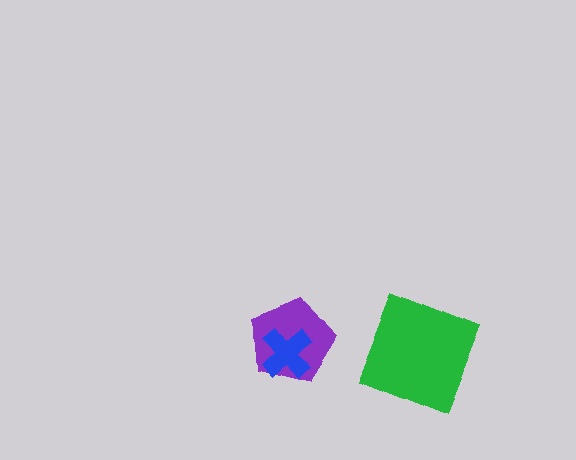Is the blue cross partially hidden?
No, no other shape covers it.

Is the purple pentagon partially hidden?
Yes, it is partially covered by another shape.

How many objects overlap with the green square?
0 objects overlap with the green square.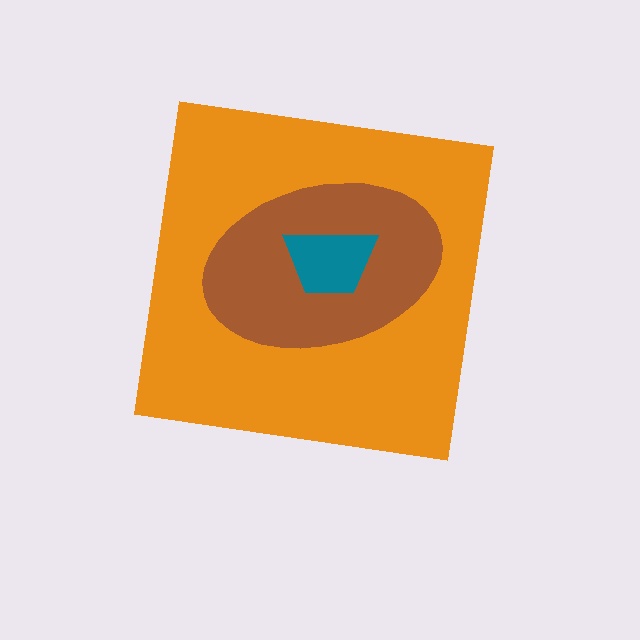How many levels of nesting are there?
3.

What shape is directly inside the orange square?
The brown ellipse.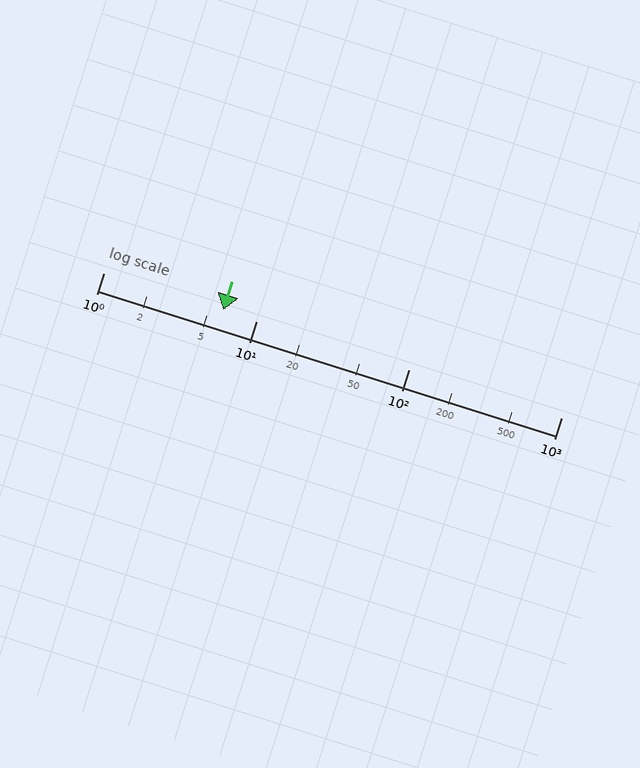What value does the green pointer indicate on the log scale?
The pointer indicates approximately 6.1.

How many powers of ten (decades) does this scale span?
The scale spans 3 decades, from 1 to 1000.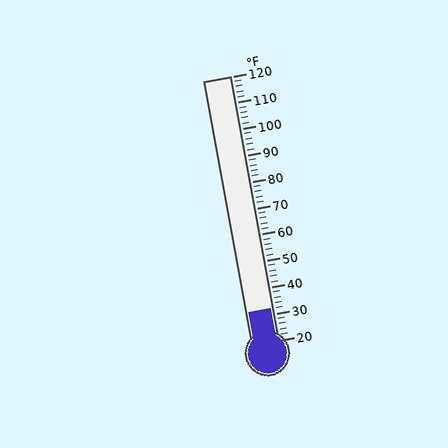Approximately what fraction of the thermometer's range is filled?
The thermometer is filled to approximately 10% of its range.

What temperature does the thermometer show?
The thermometer shows approximately 32°F.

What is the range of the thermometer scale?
The thermometer scale ranges from 20°F to 120°F.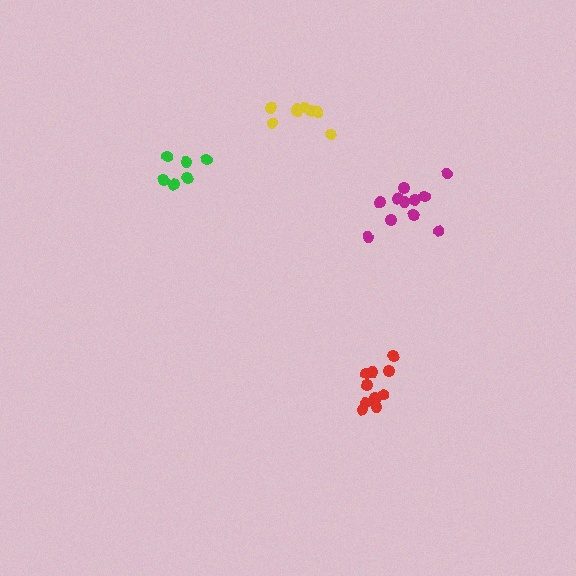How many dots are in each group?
Group 1: 11 dots, Group 2: 8 dots, Group 3: 10 dots, Group 4: 6 dots (35 total).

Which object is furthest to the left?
The green cluster is leftmost.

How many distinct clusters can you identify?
There are 4 distinct clusters.